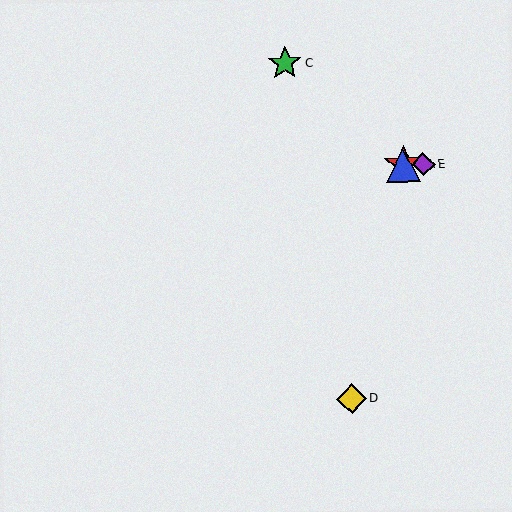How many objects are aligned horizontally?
3 objects (A, B, E) are aligned horizontally.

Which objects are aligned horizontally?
Objects A, B, E are aligned horizontally.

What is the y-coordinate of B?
Object B is at y≈165.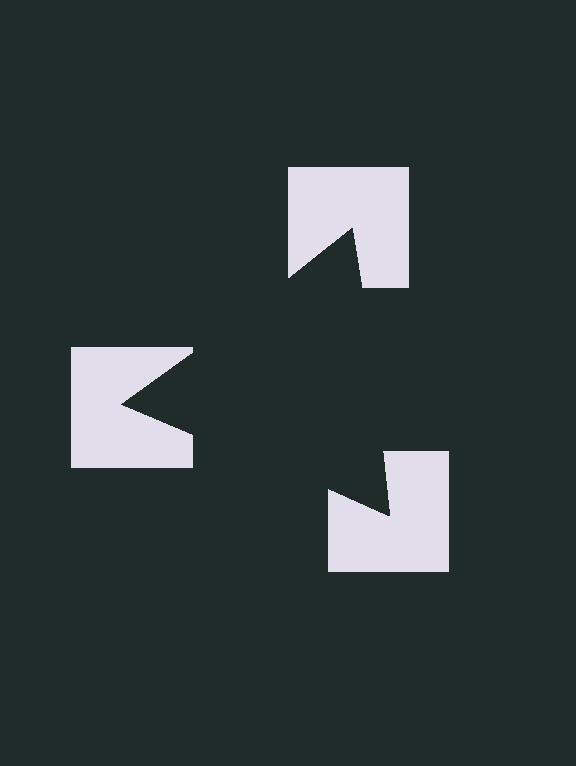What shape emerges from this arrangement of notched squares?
An illusory triangle — its edges are inferred from the aligned wedge cuts in the notched squares, not physically drawn.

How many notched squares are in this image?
There are 3 — one at each vertex of the illusory triangle.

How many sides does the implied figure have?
3 sides.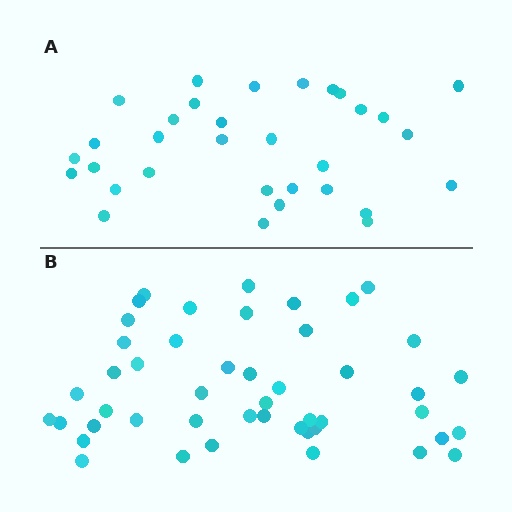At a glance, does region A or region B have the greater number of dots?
Region B (the bottom region) has more dots.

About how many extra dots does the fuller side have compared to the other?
Region B has approximately 15 more dots than region A.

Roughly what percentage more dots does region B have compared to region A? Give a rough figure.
About 45% more.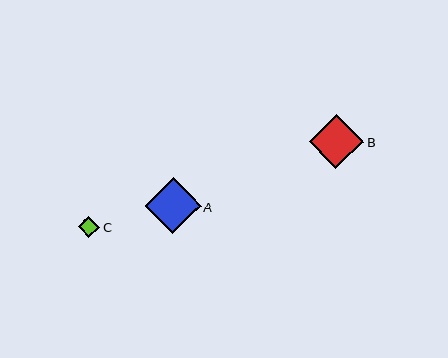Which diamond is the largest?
Diamond A is the largest with a size of approximately 56 pixels.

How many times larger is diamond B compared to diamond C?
Diamond B is approximately 2.5 times the size of diamond C.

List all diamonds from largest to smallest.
From largest to smallest: A, B, C.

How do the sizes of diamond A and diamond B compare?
Diamond A and diamond B are approximately the same size.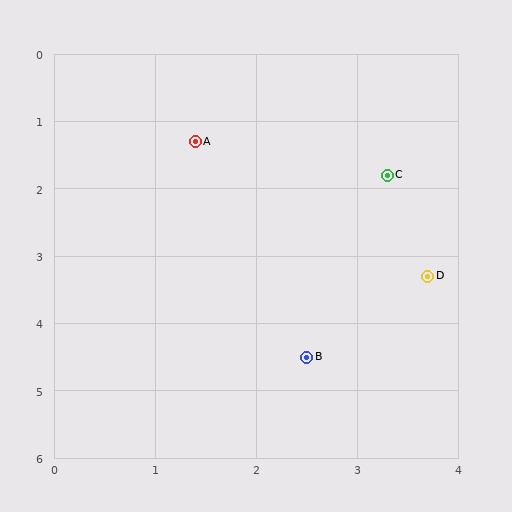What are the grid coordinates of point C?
Point C is at approximately (3.3, 1.8).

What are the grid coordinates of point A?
Point A is at approximately (1.4, 1.3).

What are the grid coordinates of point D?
Point D is at approximately (3.7, 3.3).